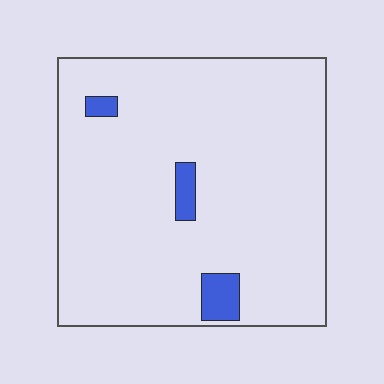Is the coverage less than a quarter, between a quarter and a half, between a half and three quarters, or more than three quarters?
Less than a quarter.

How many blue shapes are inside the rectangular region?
3.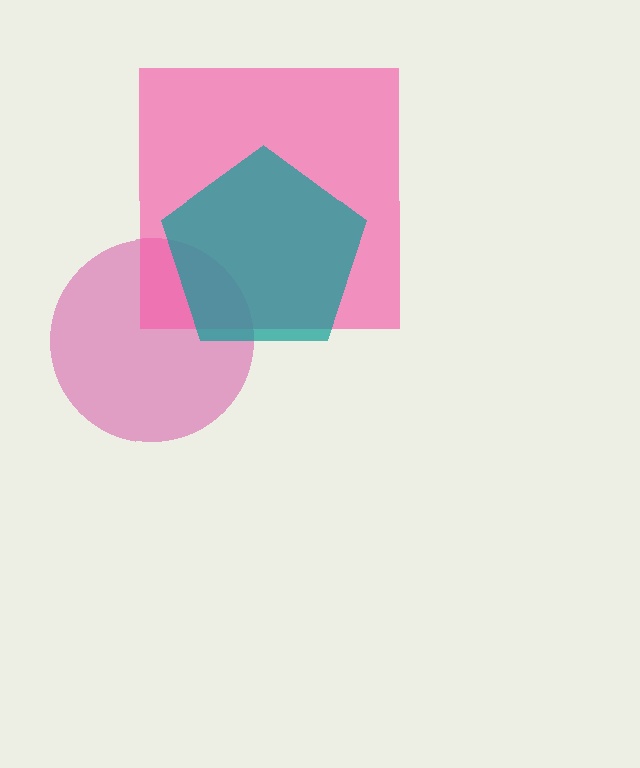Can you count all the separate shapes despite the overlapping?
Yes, there are 3 separate shapes.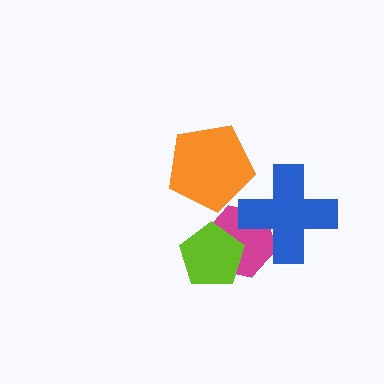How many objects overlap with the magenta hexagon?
2 objects overlap with the magenta hexagon.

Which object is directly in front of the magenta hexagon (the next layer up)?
The blue cross is directly in front of the magenta hexagon.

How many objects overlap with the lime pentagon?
1 object overlaps with the lime pentagon.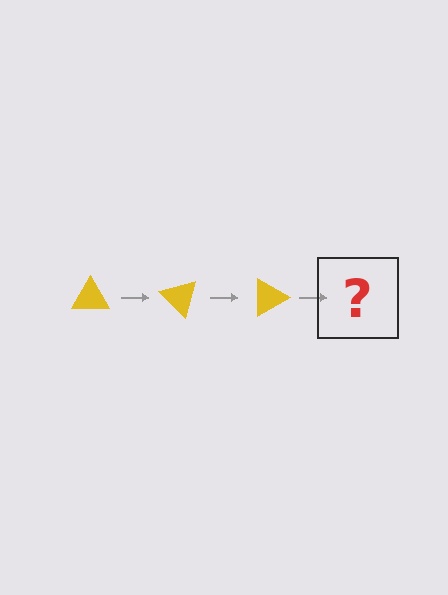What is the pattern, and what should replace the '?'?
The pattern is that the triangle rotates 45 degrees each step. The '?' should be a yellow triangle rotated 135 degrees.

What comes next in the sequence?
The next element should be a yellow triangle rotated 135 degrees.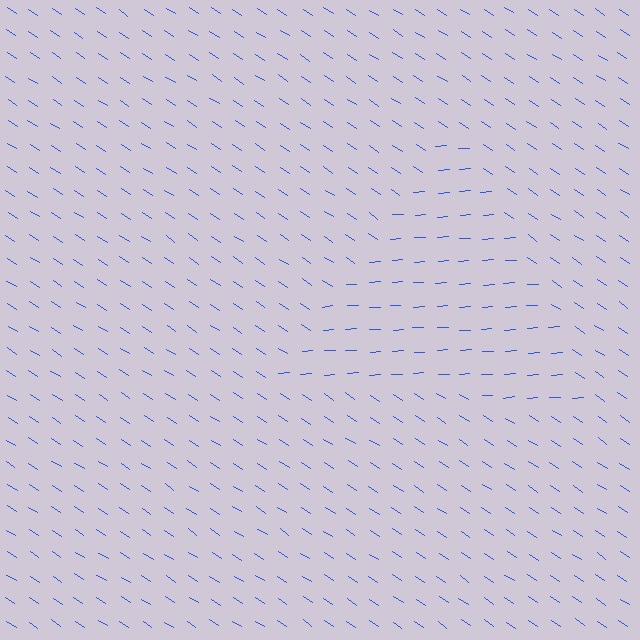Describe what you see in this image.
The image is filled with small blue line segments. A triangle region in the image has lines oriented differently from the surrounding lines, creating a visible texture boundary.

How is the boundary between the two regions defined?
The boundary is defined purely by a change in line orientation (approximately 37 degrees difference). All lines are the same color and thickness.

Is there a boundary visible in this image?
Yes, there is a texture boundary formed by a change in line orientation.